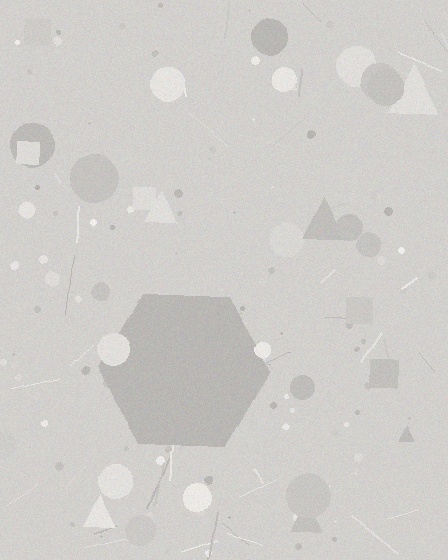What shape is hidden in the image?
A hexagon is hidden in the image.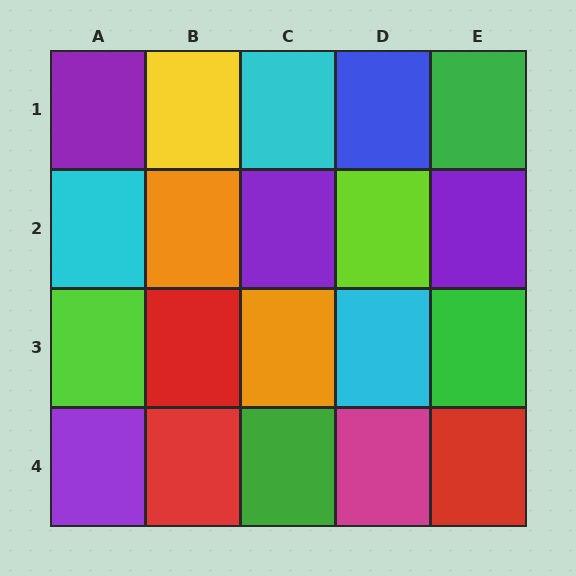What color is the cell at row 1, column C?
Cyan.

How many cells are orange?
2 cells are orange.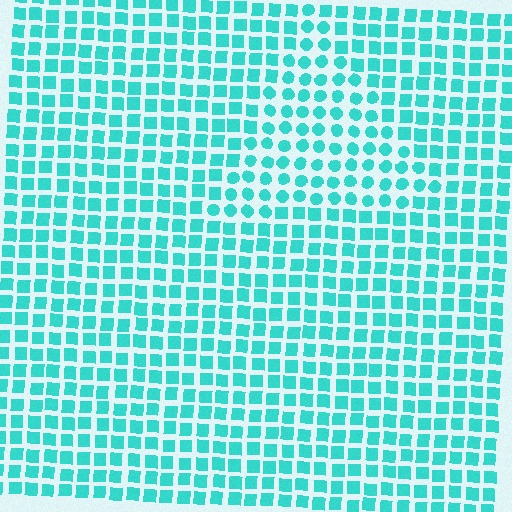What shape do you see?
I see a triangle.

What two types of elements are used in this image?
The image uses circles inside the triangle region and squares outside it.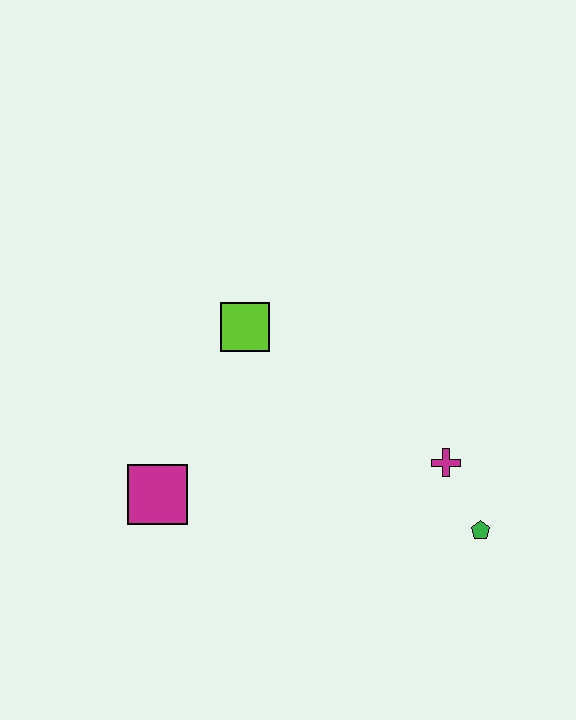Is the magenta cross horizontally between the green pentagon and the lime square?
Yes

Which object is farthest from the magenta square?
The green pentagon is farthest from the magenta square.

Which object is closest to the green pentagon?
The magenta cross is closest to the green pentagon.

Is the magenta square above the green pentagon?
Yes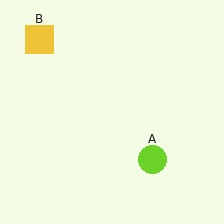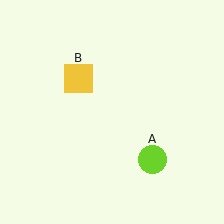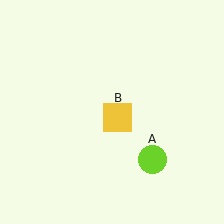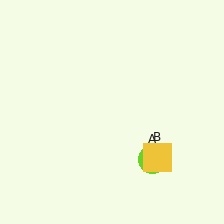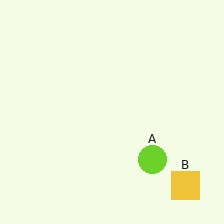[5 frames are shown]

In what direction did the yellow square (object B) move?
The yellow square (object B) moved down and to the right.